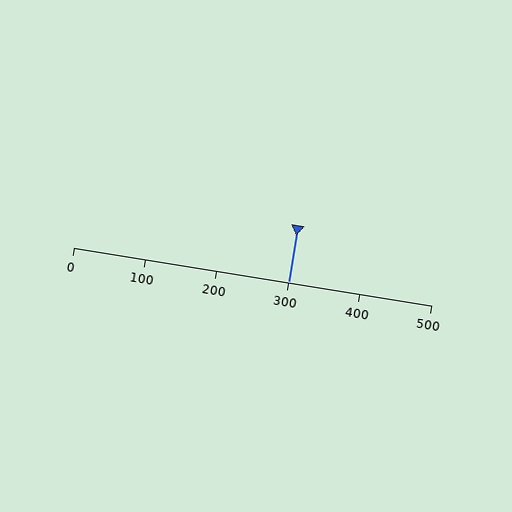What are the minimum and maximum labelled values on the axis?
The axis runs from 0 to 500.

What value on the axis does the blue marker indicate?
The marker indicates approximately 300.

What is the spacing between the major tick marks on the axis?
The major ticks are spaced 100 apart.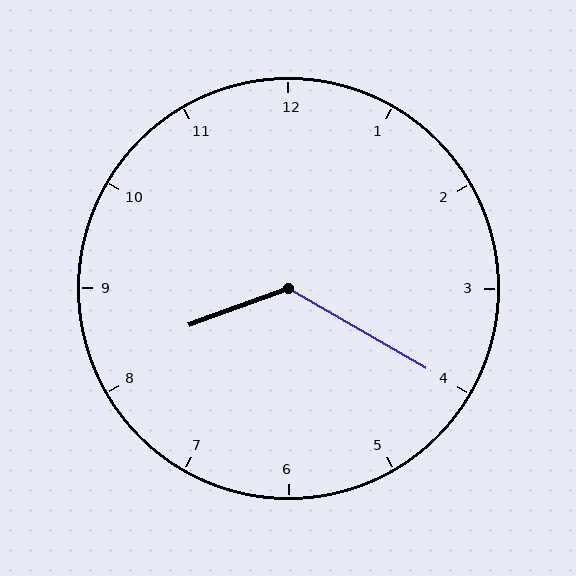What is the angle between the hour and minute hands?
Approximately 130 degrees.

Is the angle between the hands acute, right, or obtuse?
It is obtuse.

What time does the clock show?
8:20.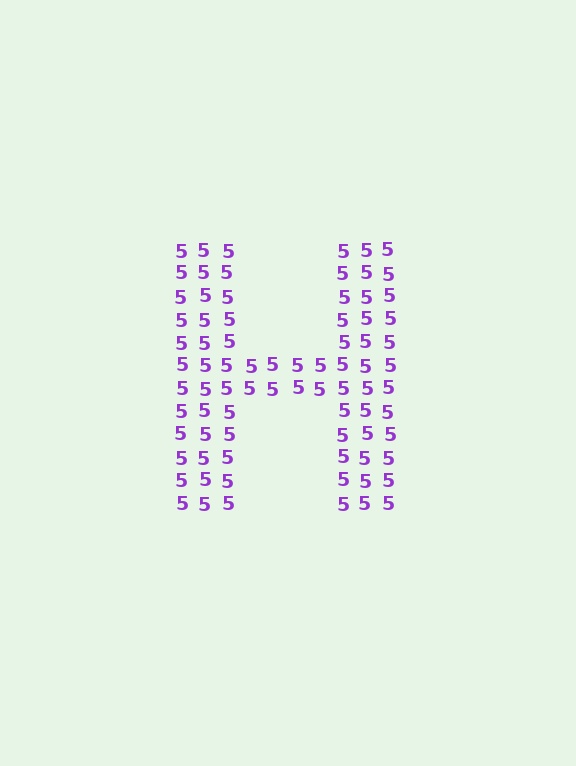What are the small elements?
The small elements are digit 5's.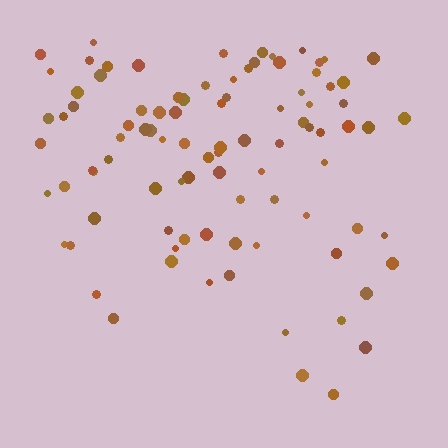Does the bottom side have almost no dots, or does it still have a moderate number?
Still a moderate number, just noticeably fewer than the top.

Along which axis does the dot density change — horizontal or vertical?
Vertical.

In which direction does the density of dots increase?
From bottom to top, with the top side densest.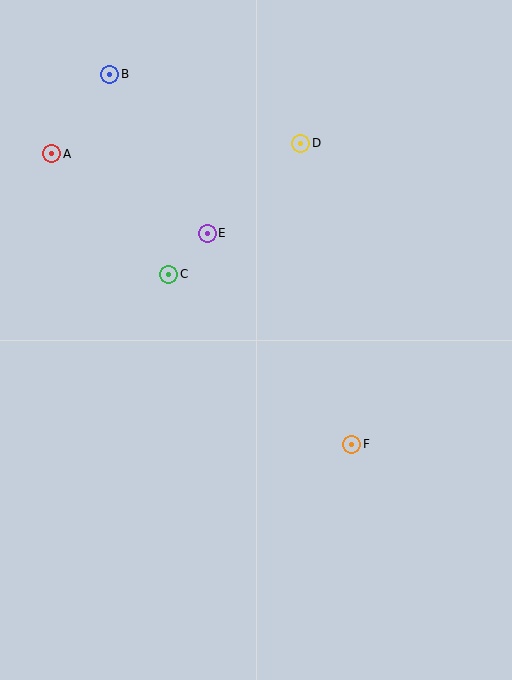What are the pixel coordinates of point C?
Point C is at (169, 274).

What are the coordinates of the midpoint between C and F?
The midpoint between C and F is at (260, 359).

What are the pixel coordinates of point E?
Point E is at (207, 233).